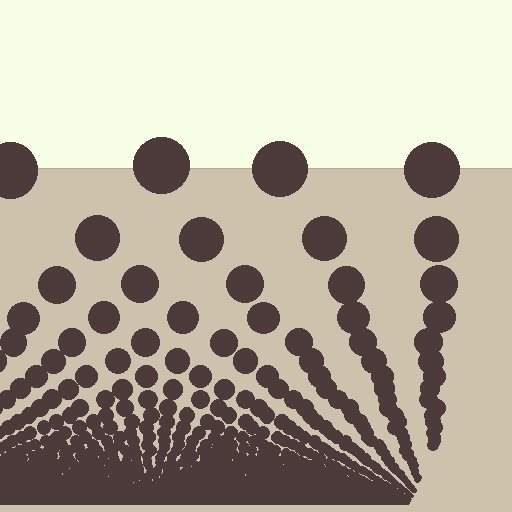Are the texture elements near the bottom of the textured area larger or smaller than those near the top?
Smaller. The gradient is inverted — elements near the bottom are smaller and denser.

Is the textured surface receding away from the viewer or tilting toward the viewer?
The surface appears to tilt toward the viewer. Texture elements get larger and sparser toward the top.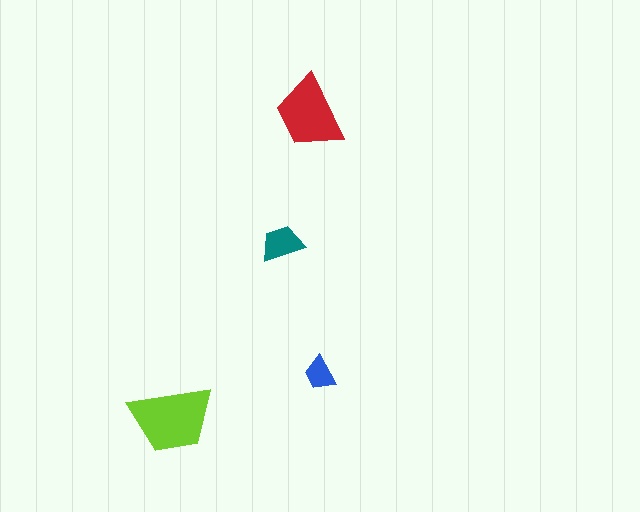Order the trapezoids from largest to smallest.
the lime one, the red one, the teal one, the blue one.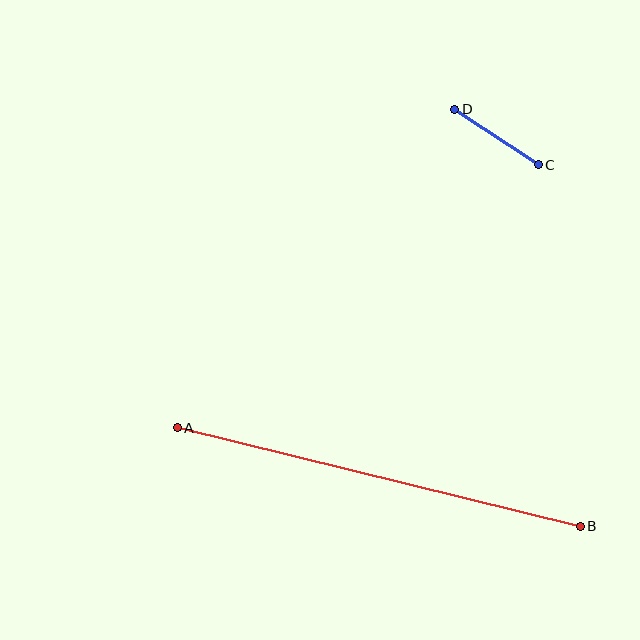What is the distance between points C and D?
The distance is approximately 100 pixels.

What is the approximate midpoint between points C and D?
The midpoint is at approximately (497, 137) pixels.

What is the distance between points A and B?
The distance is approximately 415 pixels.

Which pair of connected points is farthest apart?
Points A and B are farthest apart.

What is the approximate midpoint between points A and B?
The midpoint is at approximately (379, 477) pixels.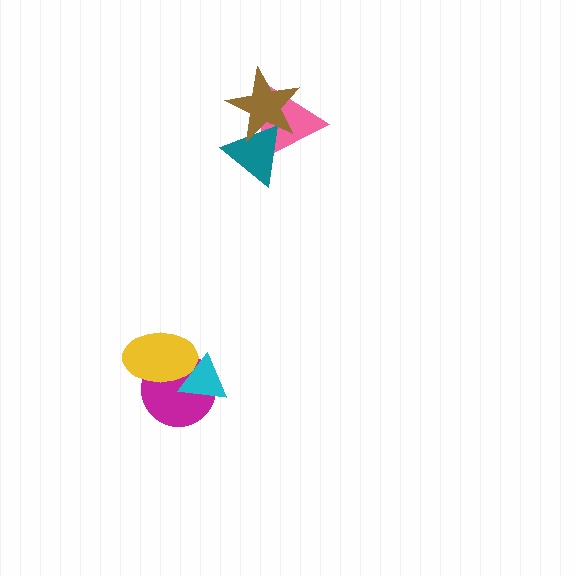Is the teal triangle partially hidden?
Yes, it is partially covered by another shape.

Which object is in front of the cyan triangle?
The yellow ellipse is in front of the cyan triangle.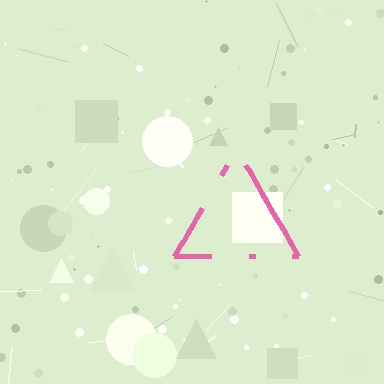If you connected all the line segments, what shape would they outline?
They would outline a triangle.